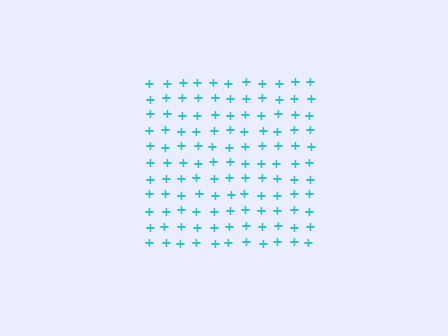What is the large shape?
The large shape is a square.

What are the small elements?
The small elements are plus signs.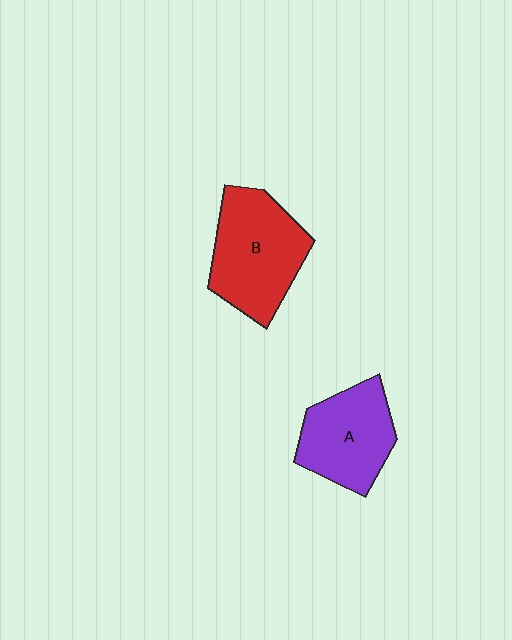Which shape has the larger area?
Shape B (red).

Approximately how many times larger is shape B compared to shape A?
Approximately 1.2 times.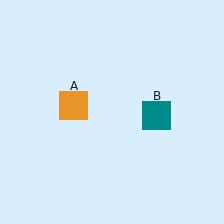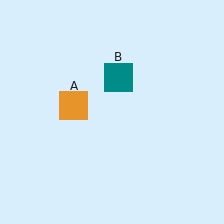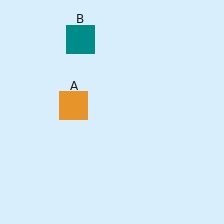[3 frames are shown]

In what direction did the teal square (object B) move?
The teal square (object B) moved up and to the left.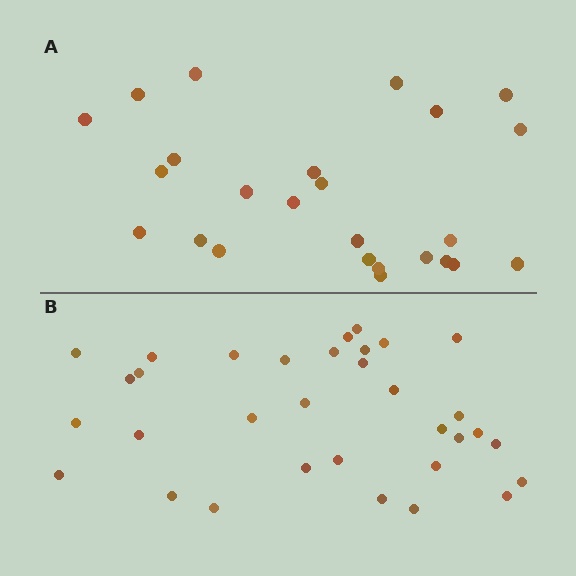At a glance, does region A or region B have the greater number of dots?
Region B (the bottom region) has more dots.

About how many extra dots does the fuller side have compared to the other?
Region B has roughly 8 or so more dots than region A.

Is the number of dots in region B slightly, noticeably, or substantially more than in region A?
Region B has noticeably more, but not dramatically so. The ratio is roughly 1.3 to 1.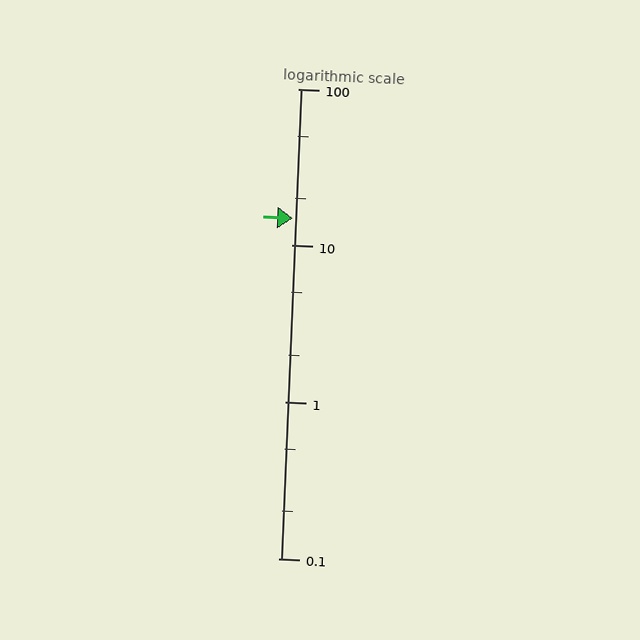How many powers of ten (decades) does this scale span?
The scale spans 3 decades, from 0.1 to 100.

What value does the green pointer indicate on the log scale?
The pointer indicates approximately 15.